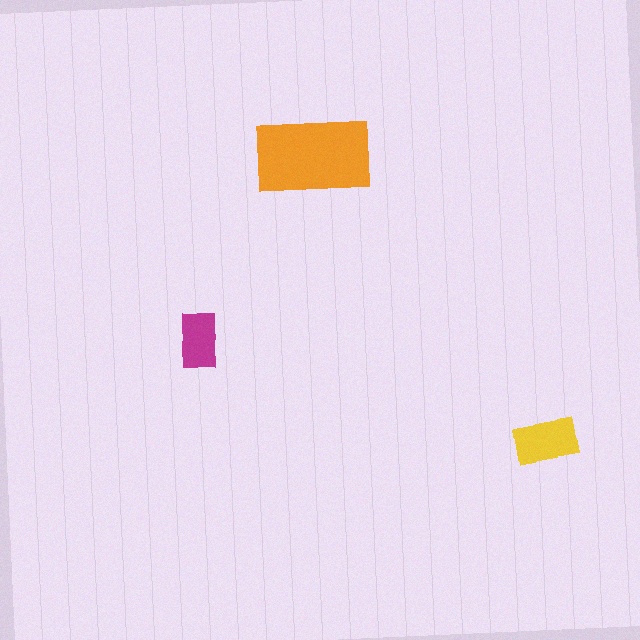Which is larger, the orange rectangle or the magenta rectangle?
The orange one.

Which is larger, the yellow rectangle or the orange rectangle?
The orange one.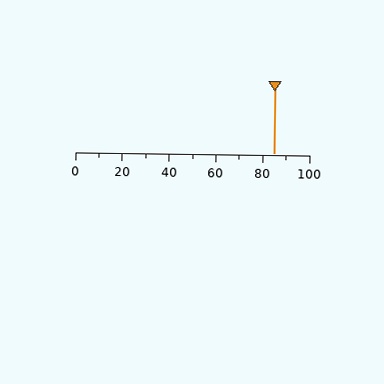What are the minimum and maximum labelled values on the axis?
The axis runs from 0 to 100.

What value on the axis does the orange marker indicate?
The marker indicates approximately 85.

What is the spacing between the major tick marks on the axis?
The major ticks are spaced 20 apart.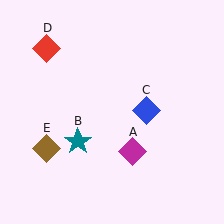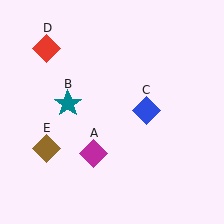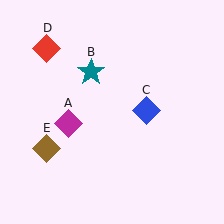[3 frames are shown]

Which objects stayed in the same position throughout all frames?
Blue diamond (object C) and red diamond (object D) and brown diamond (object E) remained stationary.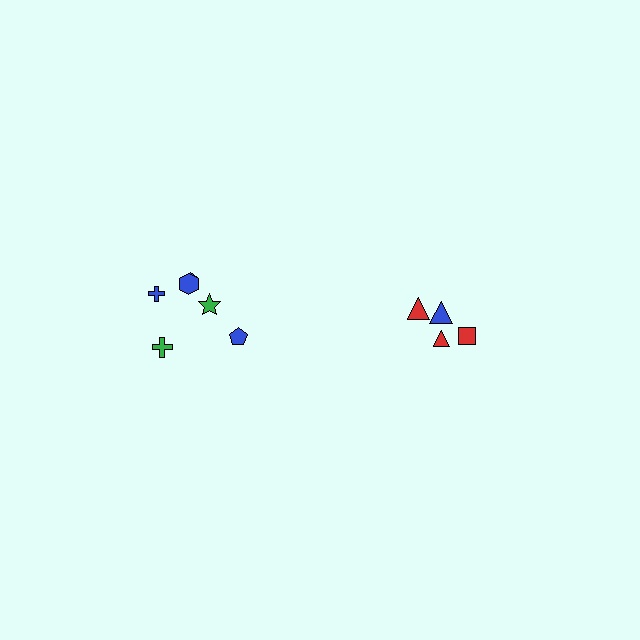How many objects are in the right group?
There are 4 objects.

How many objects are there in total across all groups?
There are 10 objects.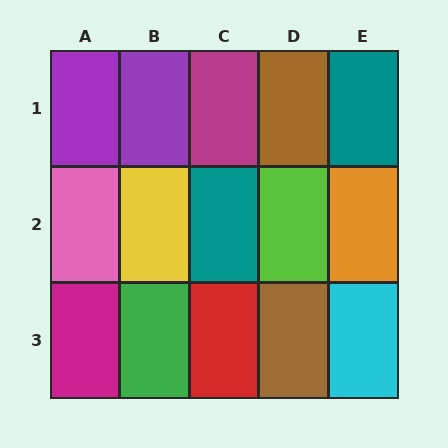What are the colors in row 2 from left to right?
Pink, yellow, teal, lime, orange.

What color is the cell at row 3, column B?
Green.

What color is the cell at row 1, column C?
Magenta.